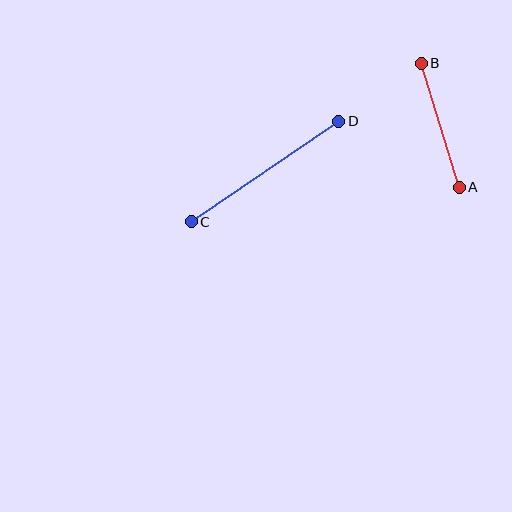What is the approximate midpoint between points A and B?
The midpoint is at approximately (440, 125) pixels.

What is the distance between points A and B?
The distance is approximately 130 pixels.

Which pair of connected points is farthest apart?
Points C and D are farthest apart.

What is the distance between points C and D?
The distance is approximately 179 pixels.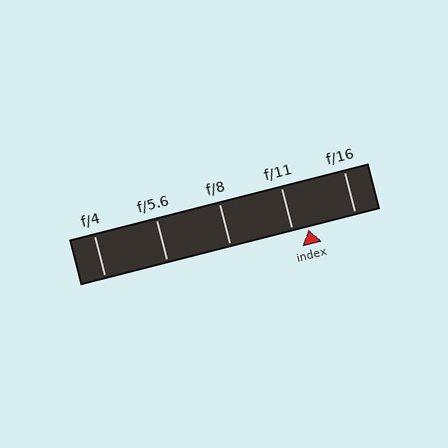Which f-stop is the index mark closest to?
The index mark is closest to f/11.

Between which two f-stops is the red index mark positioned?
The index mark is between f/11 and f/16.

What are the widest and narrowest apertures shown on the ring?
The widest aperture shown is f/4 and the narrowest is f/16.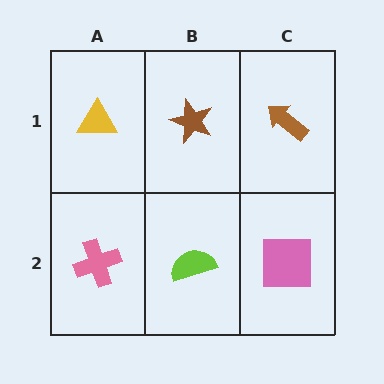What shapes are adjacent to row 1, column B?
A lime semicircle (row 2, column B), a yellow triangle (row 1, column A), a brown arrow (row 1, column C).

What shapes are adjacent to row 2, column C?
A brown arrow (row 1, column C), a lime semicircle (row 2, column B).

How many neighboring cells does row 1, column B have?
3.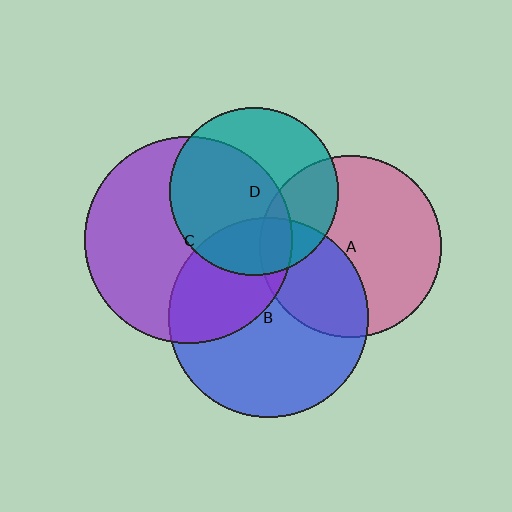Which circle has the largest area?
Circle C (purple).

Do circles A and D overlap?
Yes.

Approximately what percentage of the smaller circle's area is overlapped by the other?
Approximately 25%.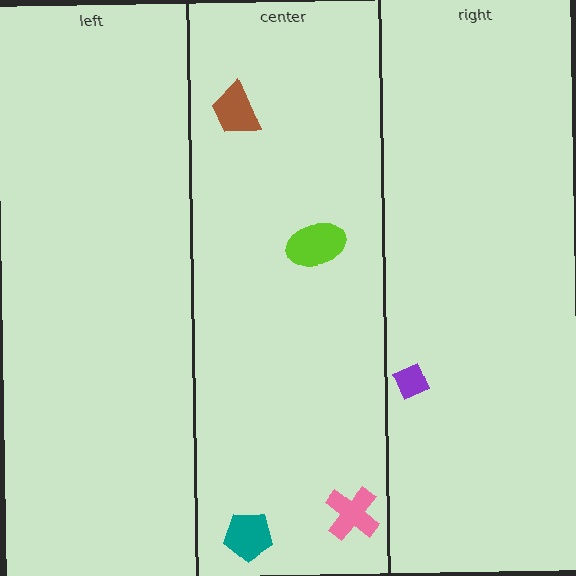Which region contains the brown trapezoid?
The center region.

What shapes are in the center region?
The brown trapezoid, the teal pentagon, the lime ellipse, the pink cross.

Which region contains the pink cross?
The center region.